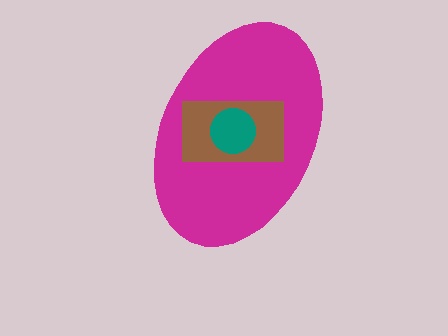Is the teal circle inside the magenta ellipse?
Yes.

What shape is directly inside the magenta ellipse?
The brown rectangle.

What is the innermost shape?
The teal circle.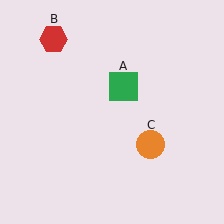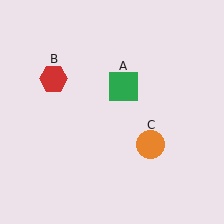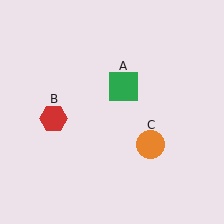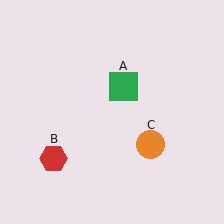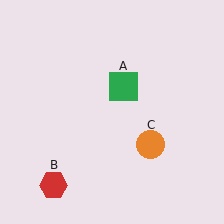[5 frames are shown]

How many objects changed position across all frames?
1 object changed position: red hexagon (object B).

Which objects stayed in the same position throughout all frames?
Green square (object A) and orange circle (object C) remained stationary.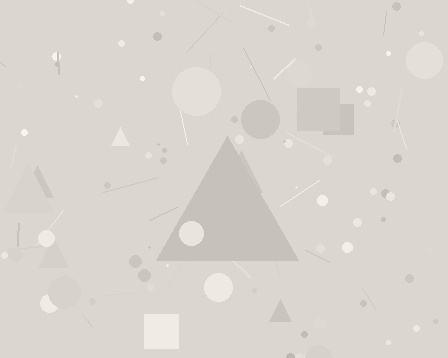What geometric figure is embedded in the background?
A triangle is embedded in the background.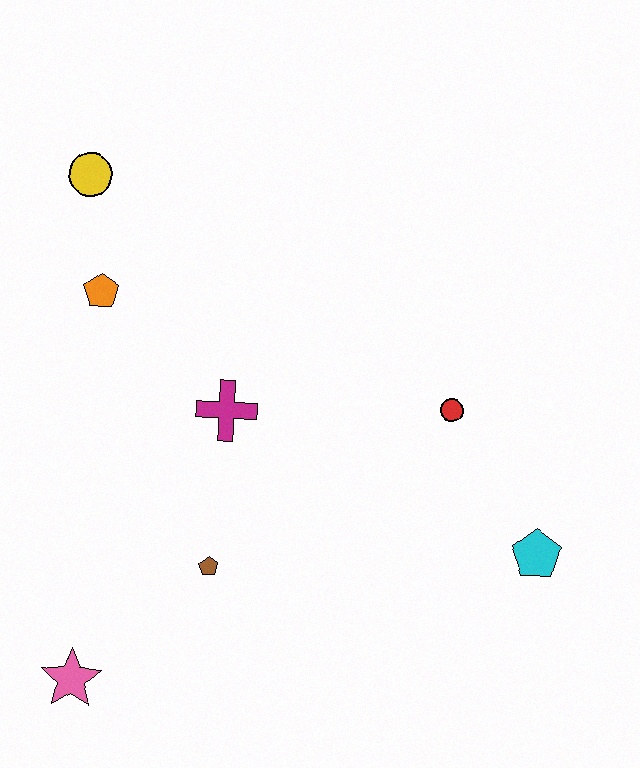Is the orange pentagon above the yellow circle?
No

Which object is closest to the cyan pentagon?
The red circle is closest to the cyan pentagon.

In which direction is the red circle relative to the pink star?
The red circle is to the right of the pink star.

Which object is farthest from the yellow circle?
The cyan pentagon is farthest from the yellow circle.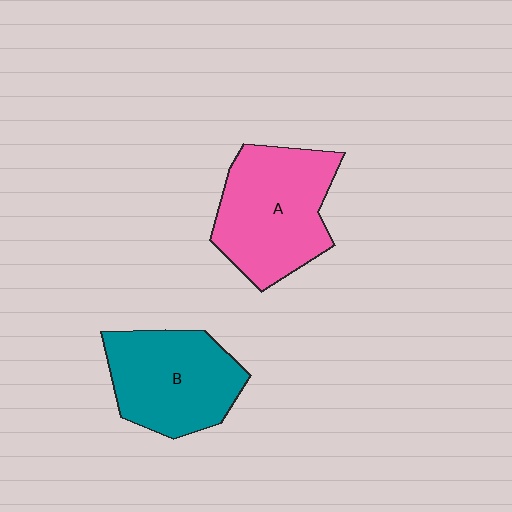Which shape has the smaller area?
Shape B (teal).